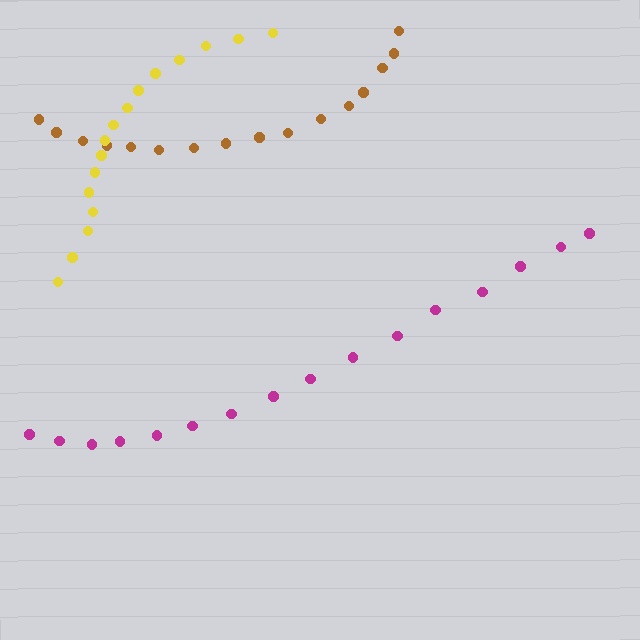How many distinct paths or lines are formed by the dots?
There are 3 distinct paths.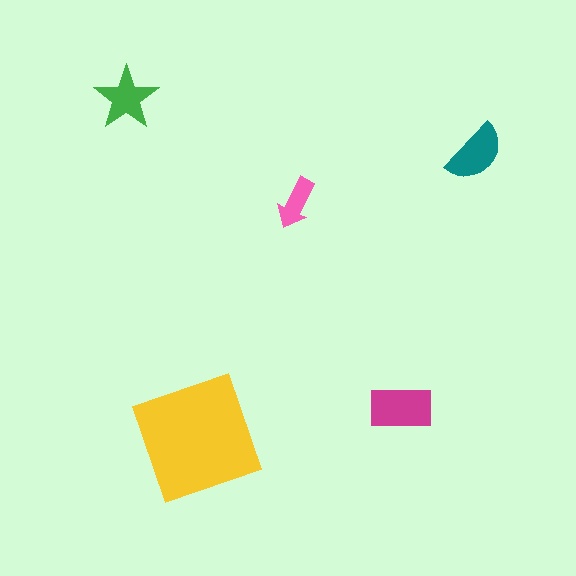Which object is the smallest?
The pink arrow.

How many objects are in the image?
There are 5 objects in the image.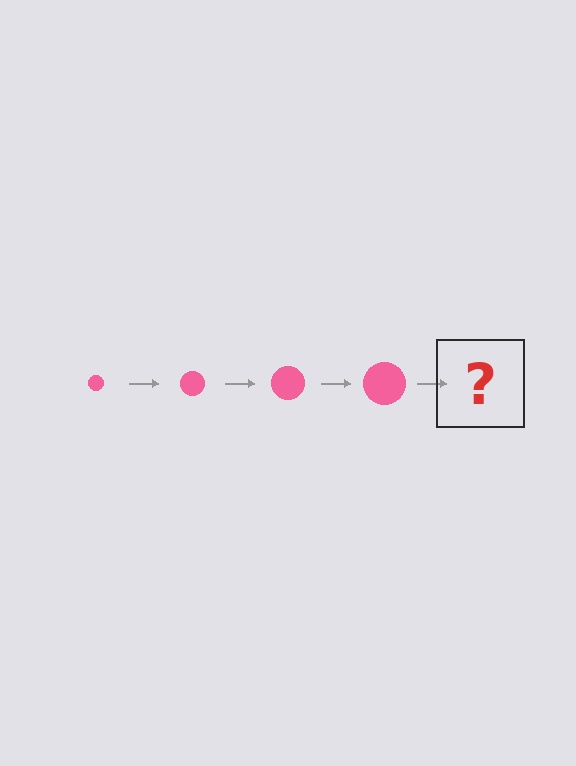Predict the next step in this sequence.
The next step is a pink circle, larger than the previous one.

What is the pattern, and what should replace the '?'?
The pattern is that the circle gets progressively larger each step. The '?' should be a pink circle, larger than the previous one.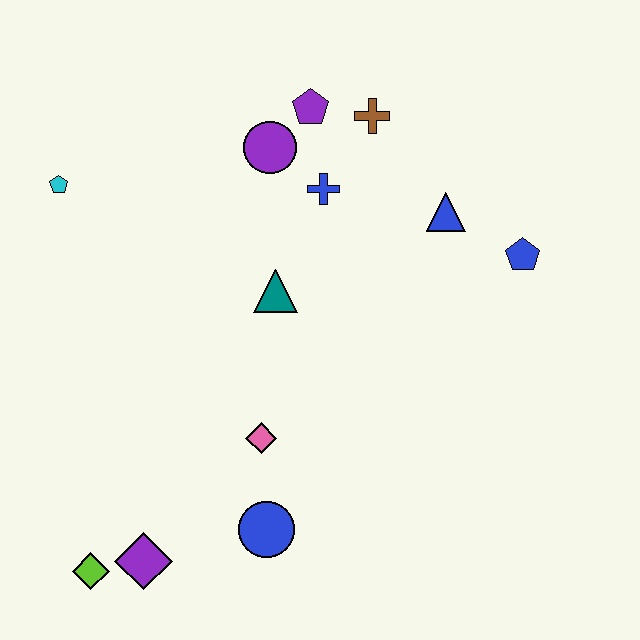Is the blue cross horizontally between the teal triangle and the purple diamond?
No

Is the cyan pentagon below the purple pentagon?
Yes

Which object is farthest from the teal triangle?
The lime diamond is farthest from the teal triangle.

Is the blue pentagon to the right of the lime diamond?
Yes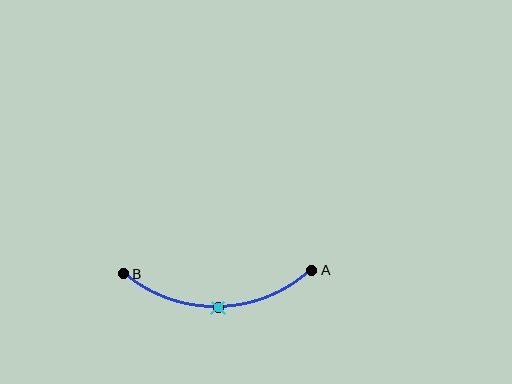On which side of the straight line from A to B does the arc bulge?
The arc bulges below the straight line connecting A and B.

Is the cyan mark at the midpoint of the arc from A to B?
Yes. The cyan mark lies on the arc at equal arc-length from both A and B — it is the arc midpoint.